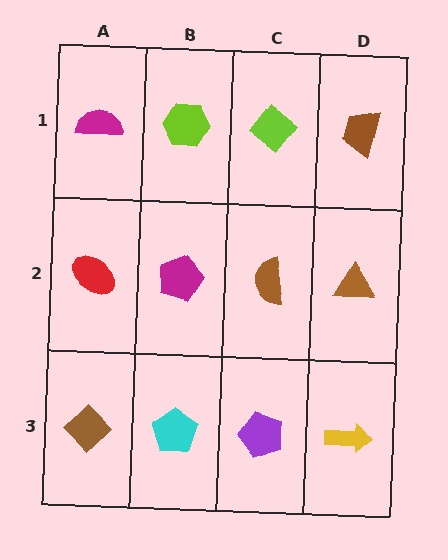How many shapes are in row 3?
4 shapes.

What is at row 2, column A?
A red ellipse.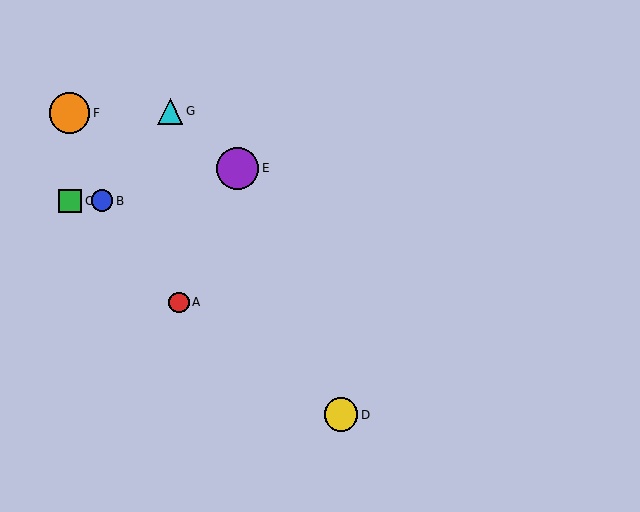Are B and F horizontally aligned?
No, B is at y≈201 and F is at y≈113.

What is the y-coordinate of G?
Object G is at y≈111.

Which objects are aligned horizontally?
Objects B, C are aligned horizontally.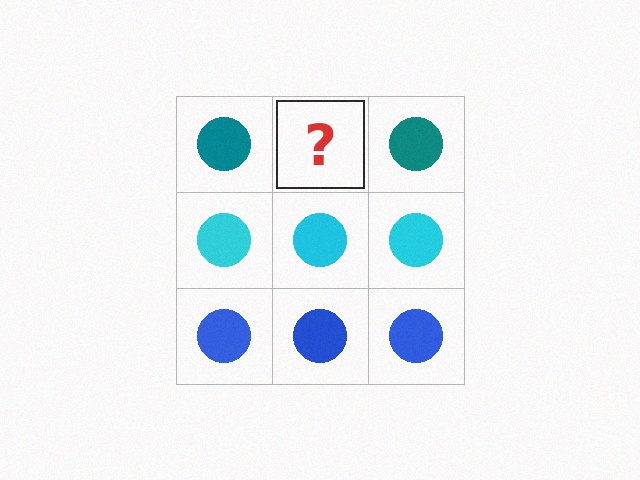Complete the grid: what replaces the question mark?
The question mark should be replaced with a teal circle.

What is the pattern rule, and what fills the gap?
The rule is that each row has a consistent color. The gap should be filled with a teal circle.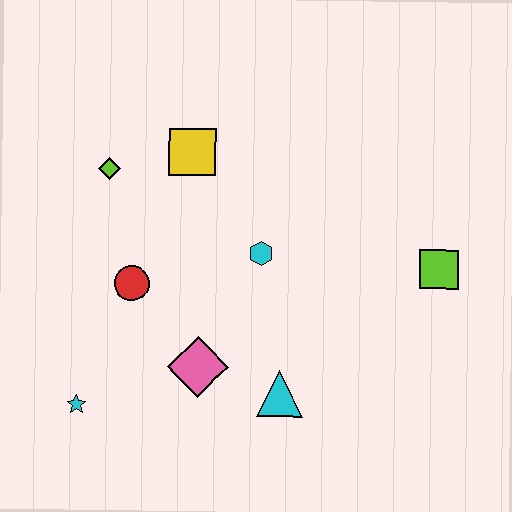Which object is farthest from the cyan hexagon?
The cyan star is farthest from the cyan hexagon.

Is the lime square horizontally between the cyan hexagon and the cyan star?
No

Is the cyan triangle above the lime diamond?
No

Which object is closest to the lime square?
The cyan hexagon is closest to the lime square.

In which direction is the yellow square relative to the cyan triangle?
The yellow square is above the cyan triangle.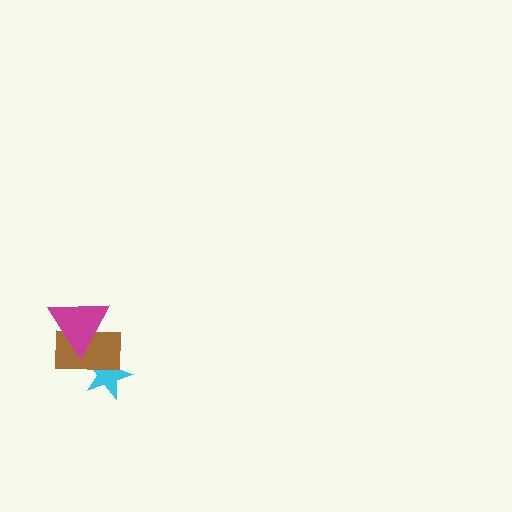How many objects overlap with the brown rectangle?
2 objects overlap with the brown rectangle.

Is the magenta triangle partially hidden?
No, no other shape covers it.